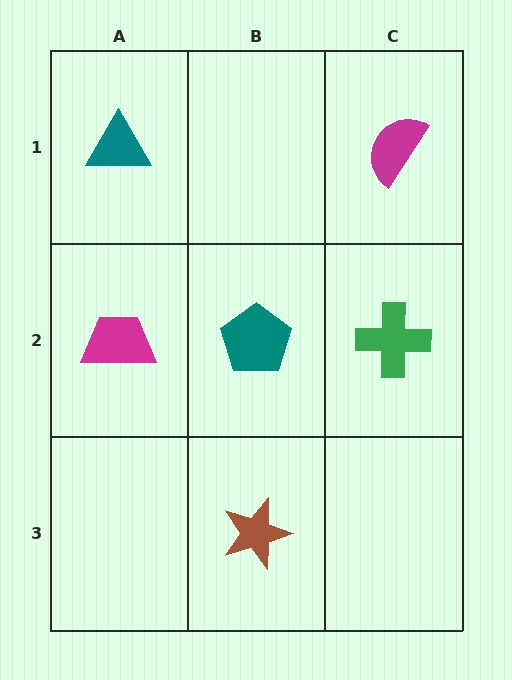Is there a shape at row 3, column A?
No, that cell is empty.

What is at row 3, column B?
A brown star.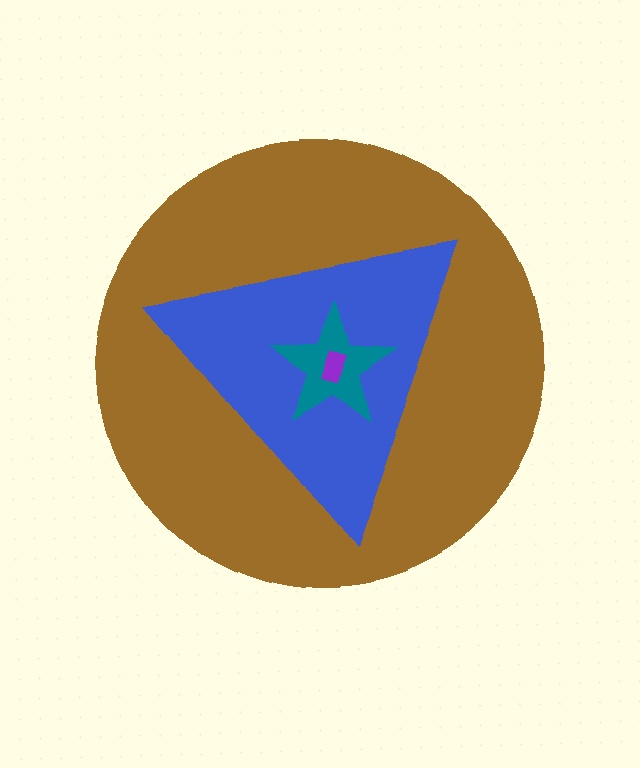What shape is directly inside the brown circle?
The blue triangle.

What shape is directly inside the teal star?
The purple rectangle.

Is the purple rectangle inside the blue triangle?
Yes.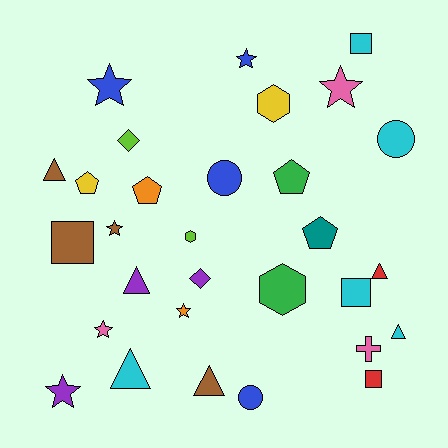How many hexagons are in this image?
There are 3 hexagons.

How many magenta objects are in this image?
There are no magenta objects.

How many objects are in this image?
There are 30 objects.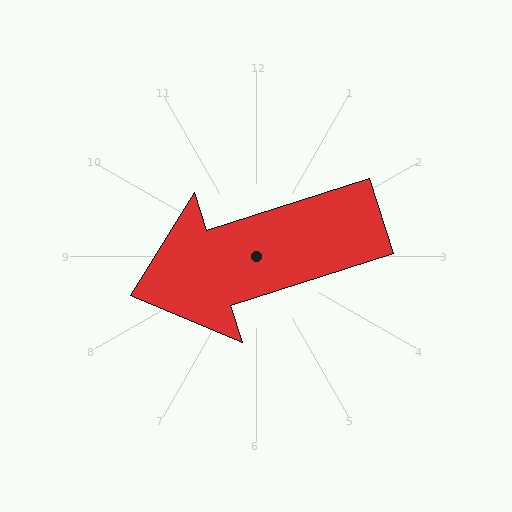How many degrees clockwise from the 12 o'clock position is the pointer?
Approximately 252 degrees.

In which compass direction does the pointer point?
West.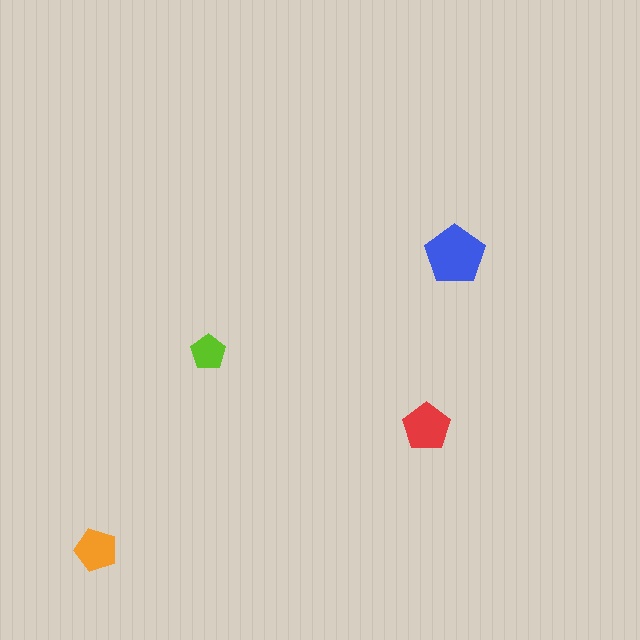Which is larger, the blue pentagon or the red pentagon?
The blue one.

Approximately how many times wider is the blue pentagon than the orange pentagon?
About 1.5 times wider.